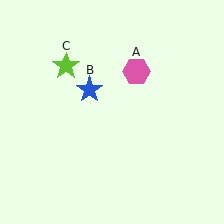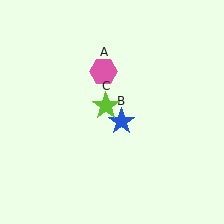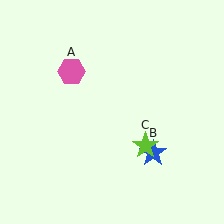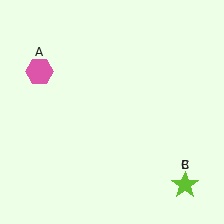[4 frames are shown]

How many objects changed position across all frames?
3 objects changed position: pink hexagon (object A), blue star (object B), lime star (object C).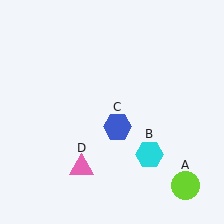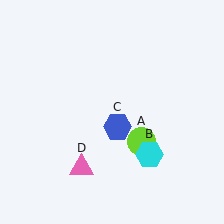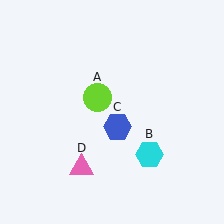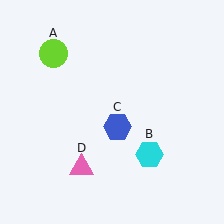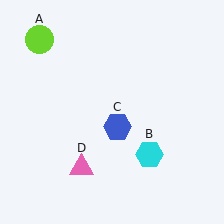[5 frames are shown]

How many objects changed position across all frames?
1 object changed position: lime circle (object A).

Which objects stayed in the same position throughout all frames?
Cyan hexagon (object B) and blue hexagon (object C) and pink triangle (object D) remained stationary.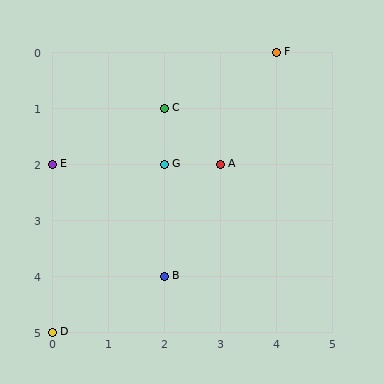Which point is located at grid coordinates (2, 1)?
Point C is at (2, 1).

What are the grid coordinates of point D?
Point D is at grid coordinates (0, 5).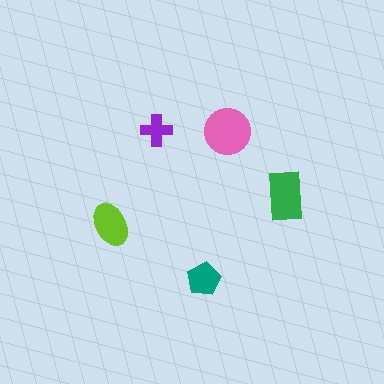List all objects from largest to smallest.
The pink circle, the green rectangle, the lime ellipse, the teal pentagon, the purple cross.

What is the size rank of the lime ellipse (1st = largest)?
3rd.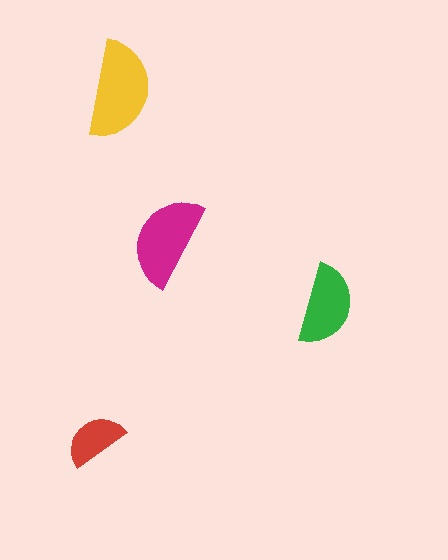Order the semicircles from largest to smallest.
the yellow one, the magenta one, the green one, the red one.